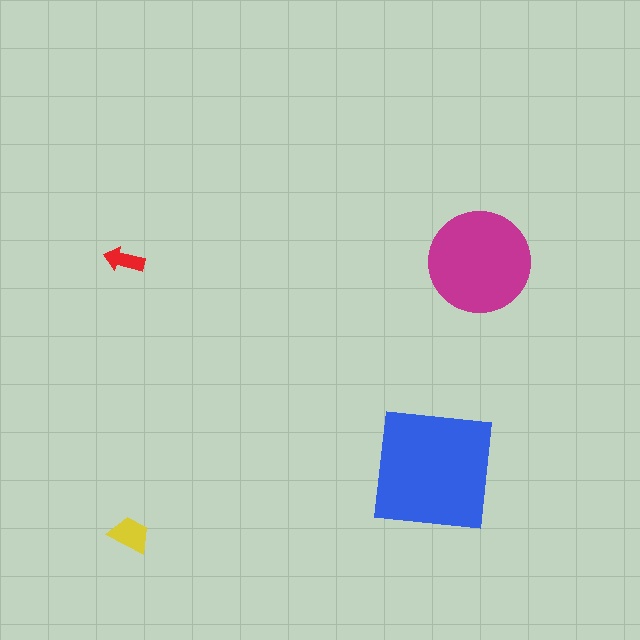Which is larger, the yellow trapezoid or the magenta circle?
The magenta circle.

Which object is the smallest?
The red arrow.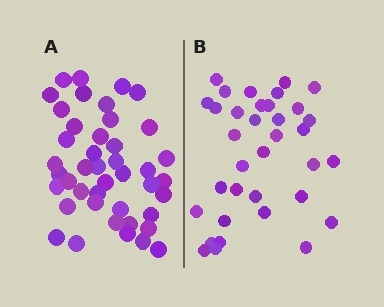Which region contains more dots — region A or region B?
Region A (the left region) has more dots.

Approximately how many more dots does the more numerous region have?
Region A has roughly 8 or so more dots than region B.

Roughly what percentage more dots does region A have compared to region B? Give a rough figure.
About 25% more.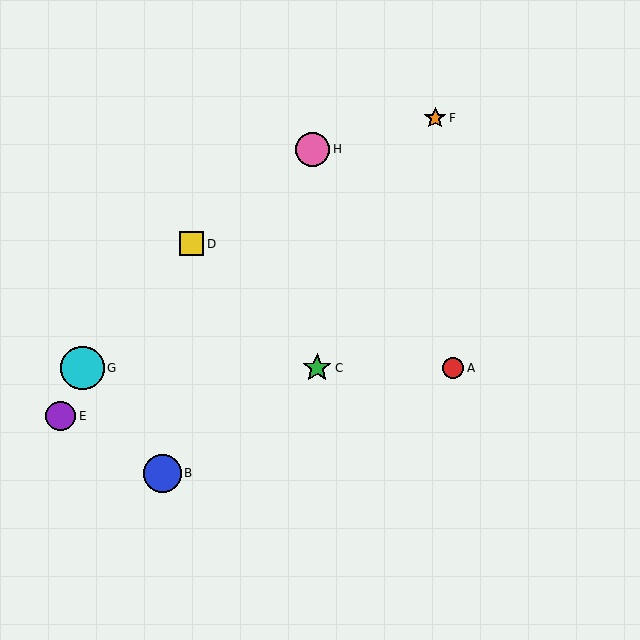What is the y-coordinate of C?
Object C is at y≈368.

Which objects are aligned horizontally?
Objects A, C, G are aligned horizontally.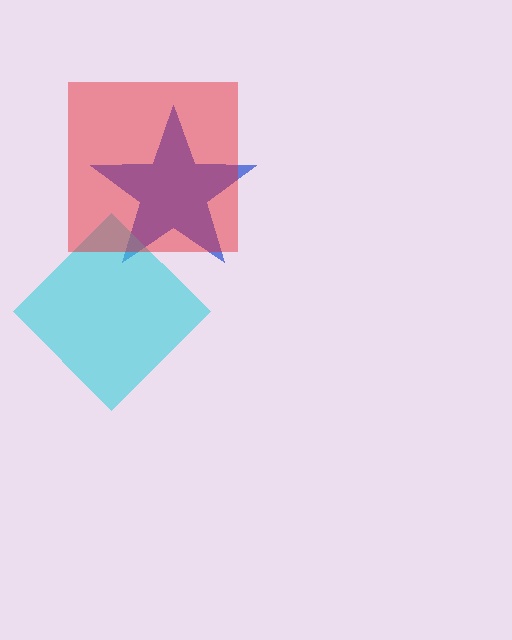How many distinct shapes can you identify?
There are 3 distinct shapes: a blue star, a cyan diamond, a red square.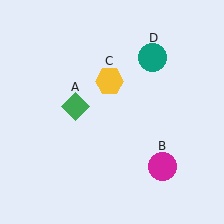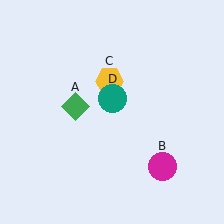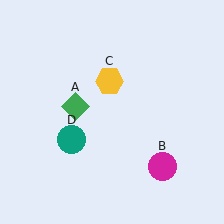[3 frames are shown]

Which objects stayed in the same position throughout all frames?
Green diamond (object A) and magenta circle (object B) and yellow hexagon (object C) remained stationary.